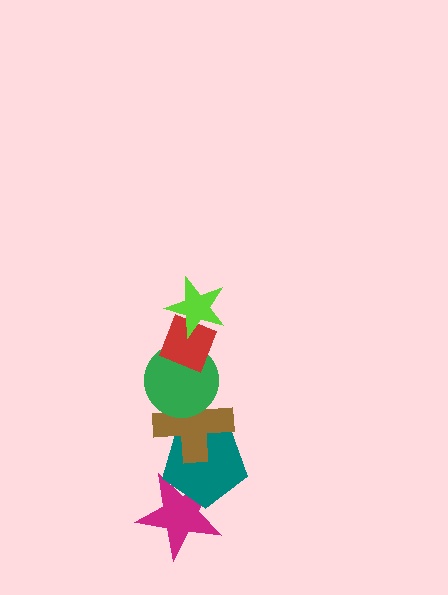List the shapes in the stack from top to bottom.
From top to bottom: the lime star, the red diamond, the green circle, the brown cross, the teal pentagon, the magenta star.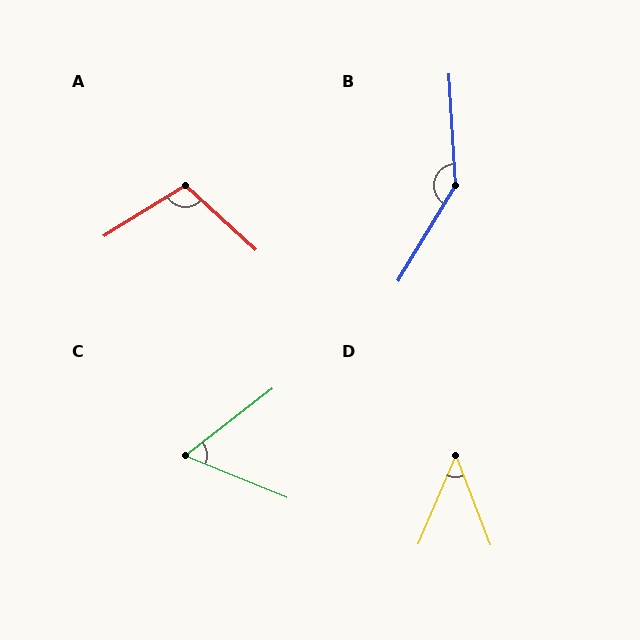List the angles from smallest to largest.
D (44°), C (60°), A (106°), B (145°).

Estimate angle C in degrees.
Approximately 60 degrees.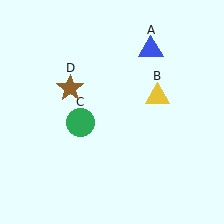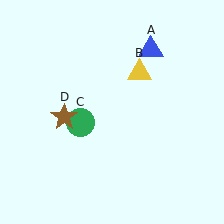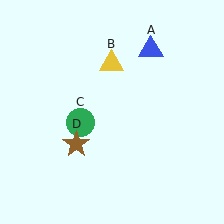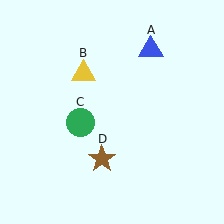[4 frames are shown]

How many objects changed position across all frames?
2 objects changed position: yellow triangle (object B), brown star (object D).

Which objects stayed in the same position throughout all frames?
Blue triangle (object A) and green circle (object C) remained stationary.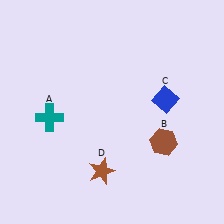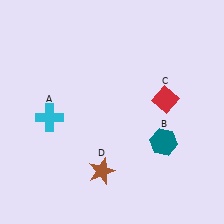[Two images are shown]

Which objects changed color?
A changed from teal to cyan. B changed from brown to teal. C changed from blue to red.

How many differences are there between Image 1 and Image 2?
There are 3 differences between the two images.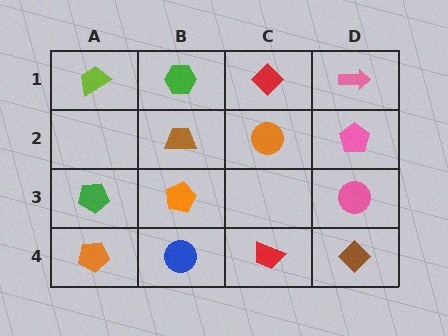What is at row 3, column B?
An orange pentagon.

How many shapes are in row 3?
3 shapes.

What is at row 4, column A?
An orange pentagon.